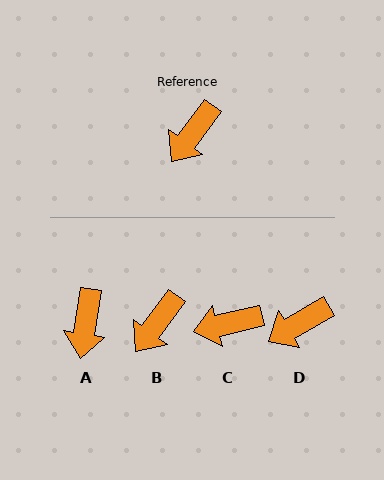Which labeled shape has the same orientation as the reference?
B.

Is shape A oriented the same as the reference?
No, it is off by about 28 degrees.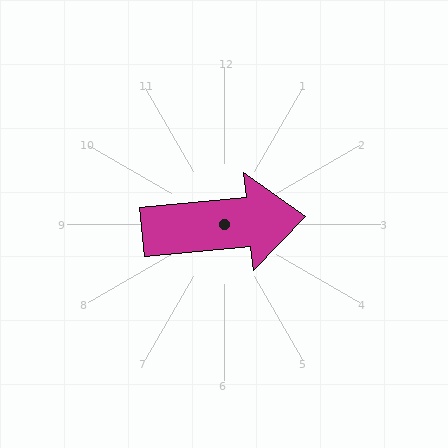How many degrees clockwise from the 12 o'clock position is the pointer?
Approximately 85 degrees.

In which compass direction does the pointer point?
East.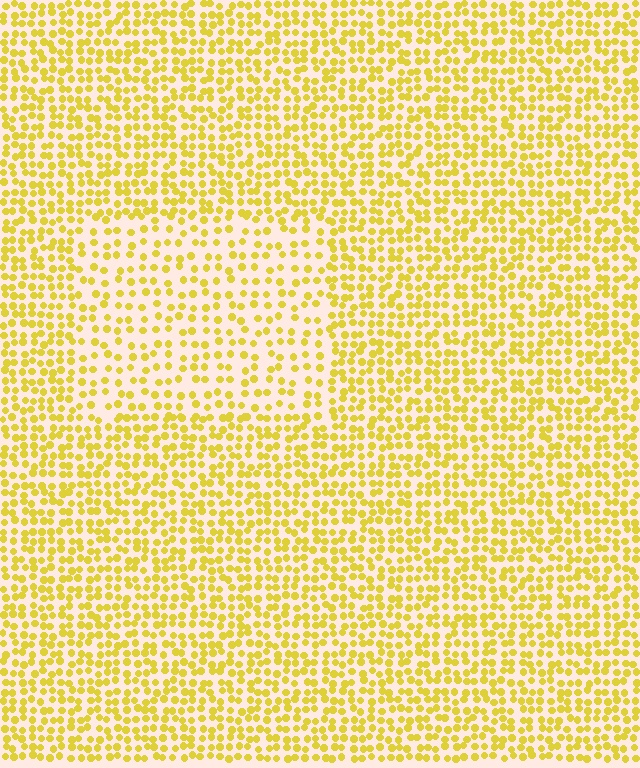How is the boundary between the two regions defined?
The boundary is defined by a change in element density (approximately 1.8x ratio). All elements are the same color, size, and shape.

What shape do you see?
I see a rectangle.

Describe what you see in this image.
The image contains small yellow elements arranged at two different densities. A rectangle-shaped region is visible where the elements are less densely packed than the surrounding area.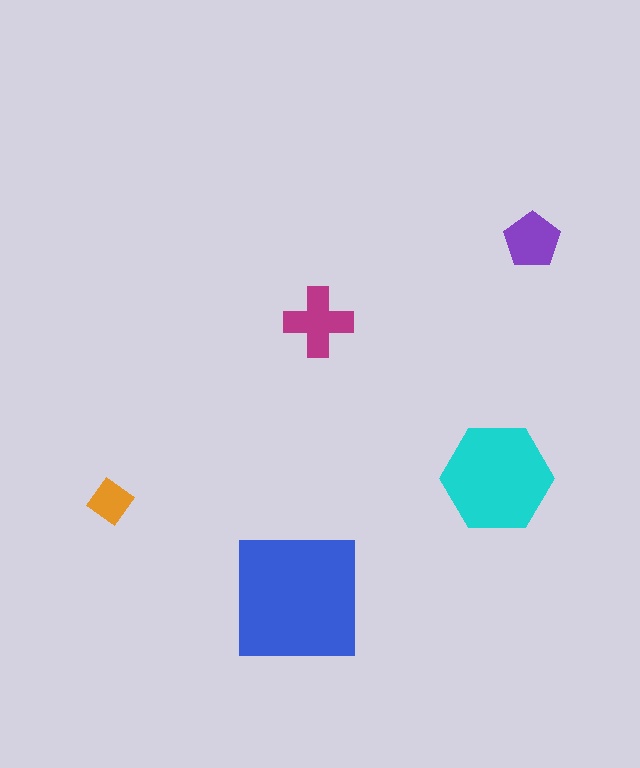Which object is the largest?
The blue square.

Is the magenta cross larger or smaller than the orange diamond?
Larger.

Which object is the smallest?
The orange diamond.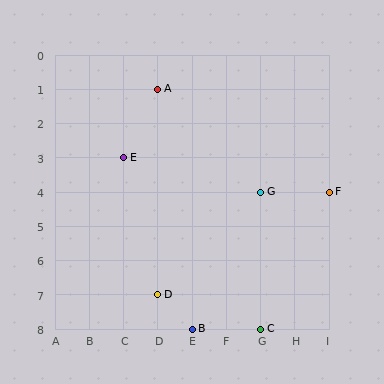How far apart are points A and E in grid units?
Points A and E are 1 column and 2 rows apart (about 2.2 grid units diagonally).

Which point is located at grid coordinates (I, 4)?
Point F is at (I, 4).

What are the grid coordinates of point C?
Point C is at grid coordinates (G, 8).